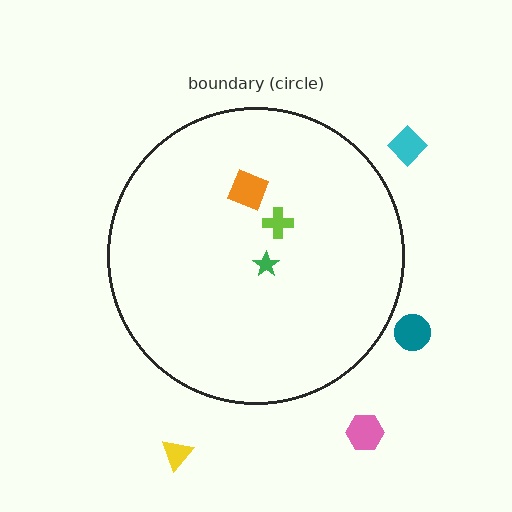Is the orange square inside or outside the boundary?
Inside.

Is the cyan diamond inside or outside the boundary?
Outside.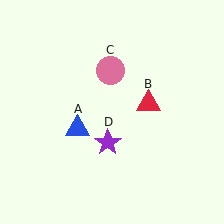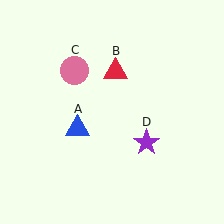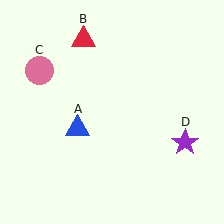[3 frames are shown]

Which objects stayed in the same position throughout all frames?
Blue triangle (object A) remained stationary.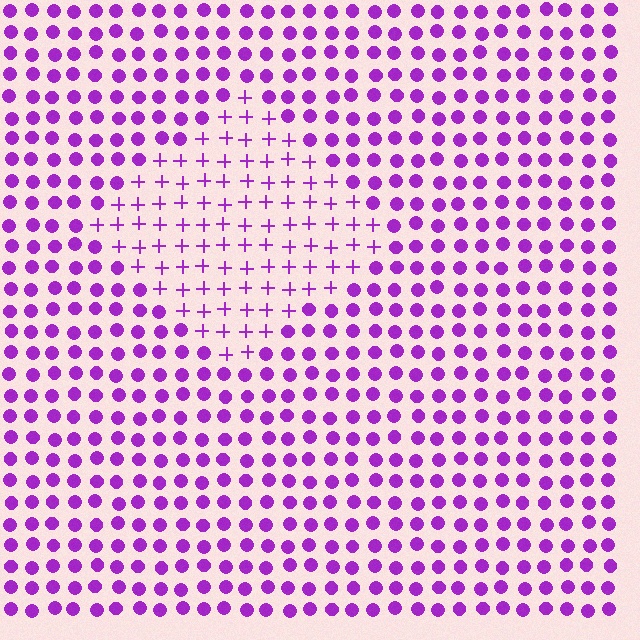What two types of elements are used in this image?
The image uses plus signs inside the diamond region and circles outside it.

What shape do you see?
I see a diamond.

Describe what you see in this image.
The image is filled with small purple elements arranged in a uniform grid. A diamond-shaped region contains plus signs, while the surrounding area contains circles. The boundary is defined purely by the change in element shape.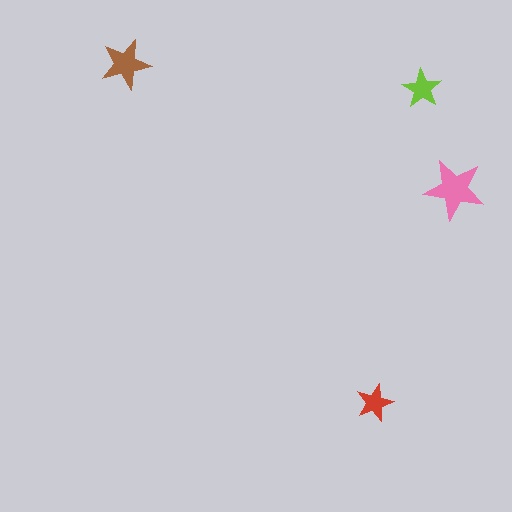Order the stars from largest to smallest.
the pink one, the brown one, the lime one, the red one.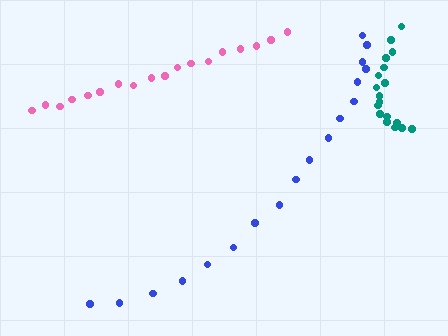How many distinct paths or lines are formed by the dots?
There are 3 distinct paths.